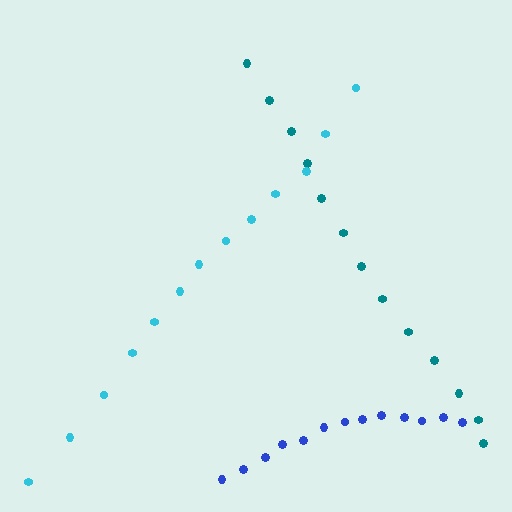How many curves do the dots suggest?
There are 3 distinct paths.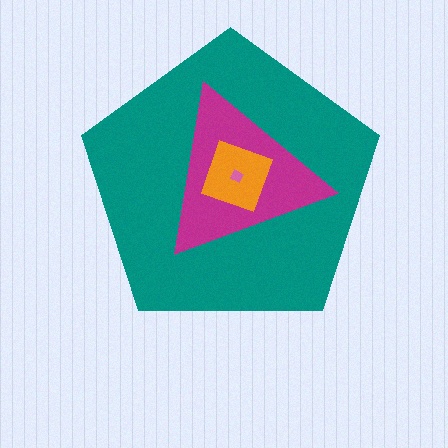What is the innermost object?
The pink diamond.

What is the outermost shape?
The teal pentagon.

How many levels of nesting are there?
4.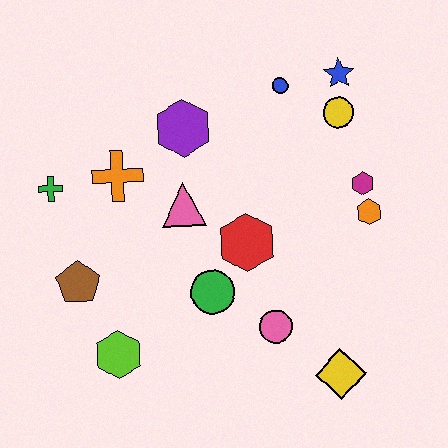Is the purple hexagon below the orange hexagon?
No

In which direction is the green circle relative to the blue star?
The green circle is below the blue star.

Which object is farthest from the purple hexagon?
The yellow diamond is farthest from the purple hexagon.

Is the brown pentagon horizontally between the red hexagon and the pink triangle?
No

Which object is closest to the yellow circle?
The blue star is closest to the yellow circle.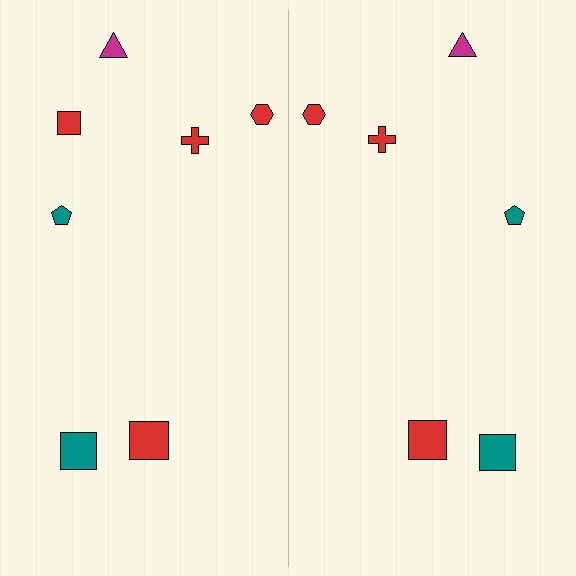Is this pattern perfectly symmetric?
No, the pattern is not perfectly symmetric. A red square is missing from the right side.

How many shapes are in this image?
There are 13 shapes in this image.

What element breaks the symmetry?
A red square is missing from the right side.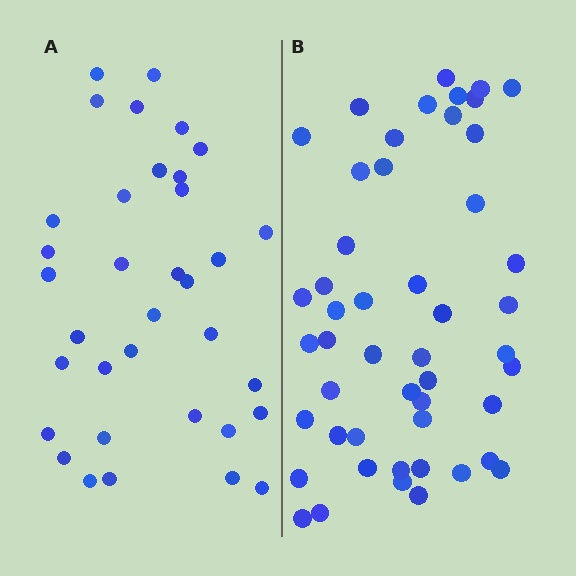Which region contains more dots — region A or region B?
Region B (the right region) has more dots.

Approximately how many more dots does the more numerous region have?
Region B has approximately 15 more dots than region A.